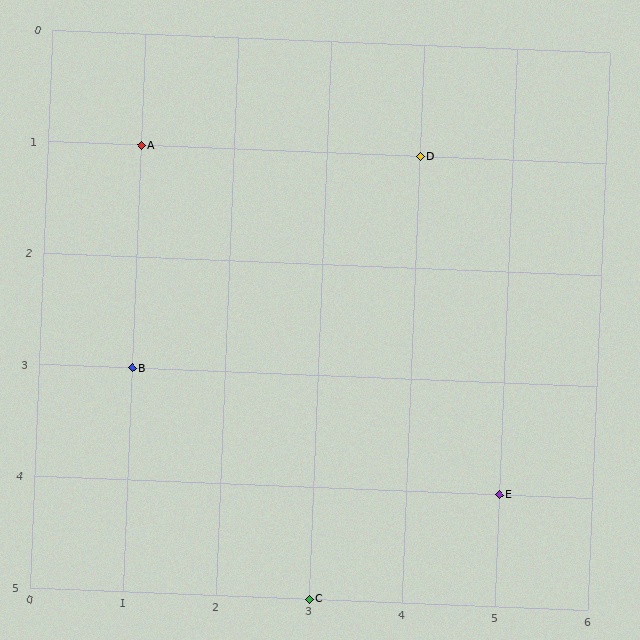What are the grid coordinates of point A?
Point A is at grid coordinates (1, 1).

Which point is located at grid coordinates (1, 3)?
Point B is at (1, 3).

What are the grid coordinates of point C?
Point C is at grid coordinates (3, 5).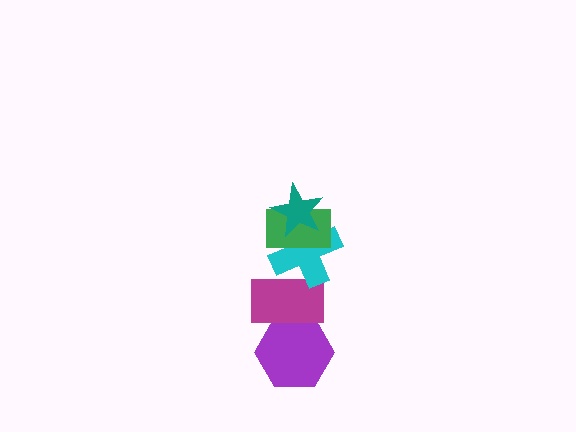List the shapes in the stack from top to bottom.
From top to bottom: the teal star, the green rectangle, the cyan cross, the magenta rectangle, the purple hexagon.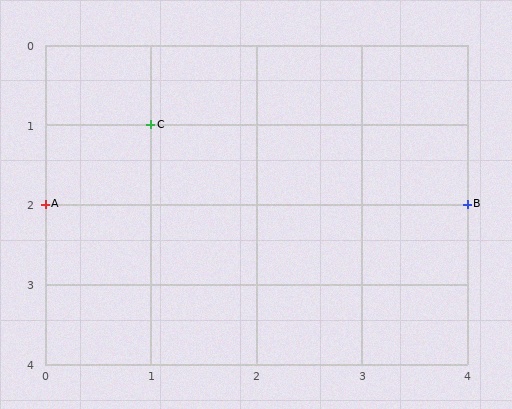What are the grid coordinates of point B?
Point B is at grid coordinates (4, 2).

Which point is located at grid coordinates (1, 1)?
Point C is at (1, 1).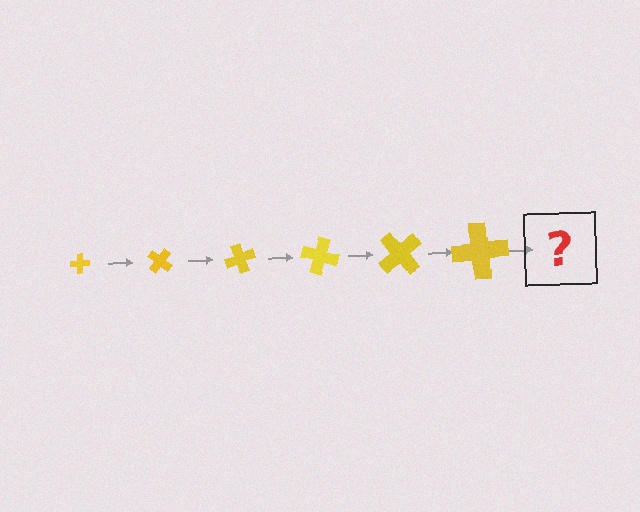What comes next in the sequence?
The next element should be a cross, larger than the previous one and rotated 210 degrees from the start.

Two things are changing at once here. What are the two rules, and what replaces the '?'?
The two rules are that the cross grows larger each step and it rotates 35 degrees each step. The '?' should be a cross, larger than the previous one and rotated 210 degrees from the start.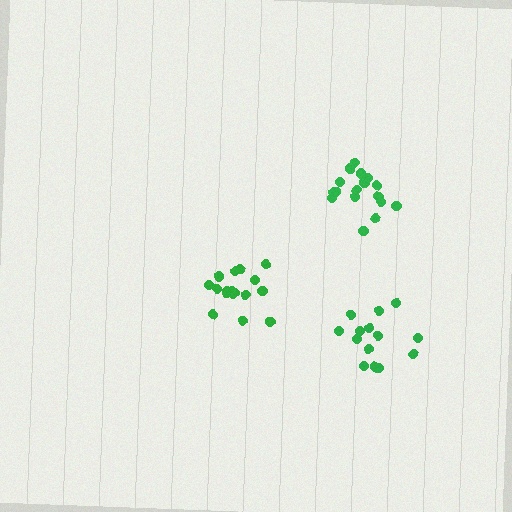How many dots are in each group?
Group 1: 17 dots, Group 2: 14 dots, Group 3: 17 dots (48 total).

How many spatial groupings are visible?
There are 3 spatial groupings.